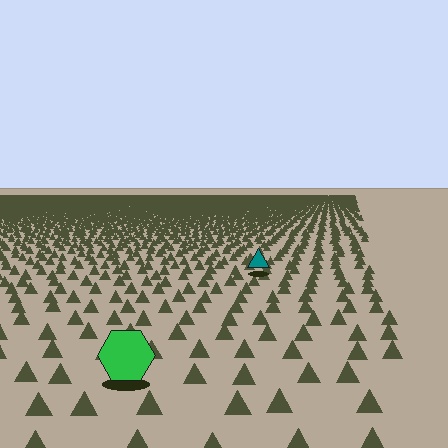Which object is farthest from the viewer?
The teal triangle is farthest from the viewer. It appears smaller and the ground texture around it is denser.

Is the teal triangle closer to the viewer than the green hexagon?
No. The green hexagon is closer — you can tell from the texture gradient: the ground texture is coarser near it.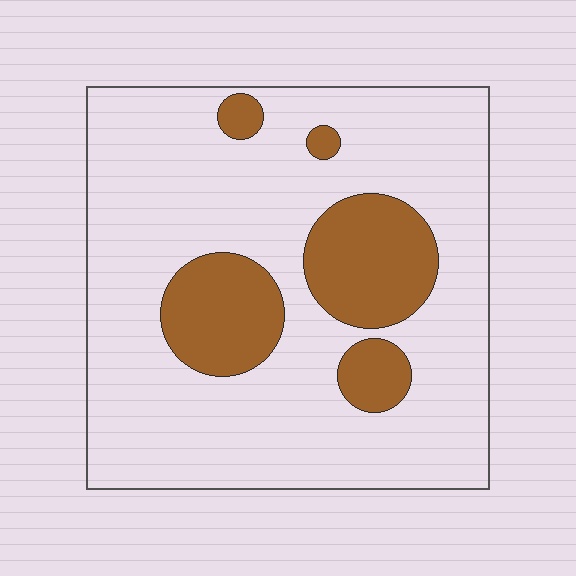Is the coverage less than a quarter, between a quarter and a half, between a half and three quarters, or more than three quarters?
Less than a quarter.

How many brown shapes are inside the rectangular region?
5.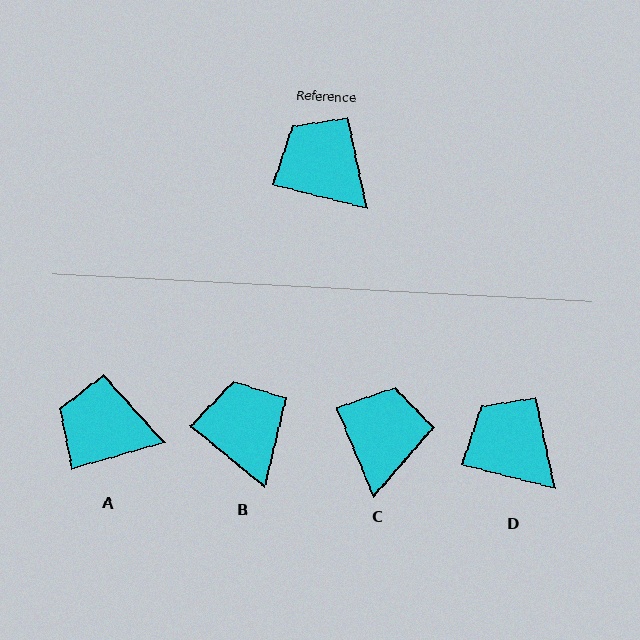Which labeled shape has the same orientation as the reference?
D.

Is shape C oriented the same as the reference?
No, it is off by about 53 degrees.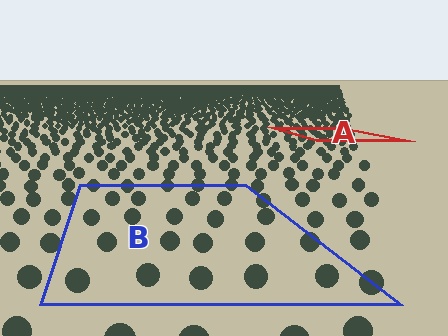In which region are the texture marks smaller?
The texture marks are smaller in region A, because it is farther away.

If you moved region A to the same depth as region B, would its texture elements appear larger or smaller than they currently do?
They would appear larger. At a closer depth, the same texture elements are projected at a bigger on-screen size.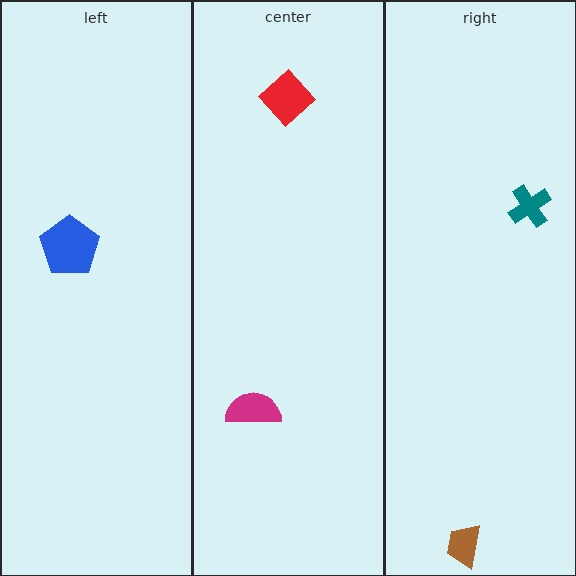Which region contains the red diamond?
The center region.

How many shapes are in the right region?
2.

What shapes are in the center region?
The red diamond, the magenta semicircle.